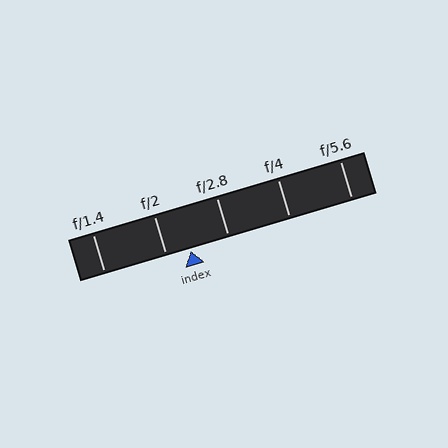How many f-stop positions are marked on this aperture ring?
There are 5 f-stop positions marked.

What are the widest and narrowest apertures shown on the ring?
The widest aperture shown is f/1.4 and the narrowest is f/5.6.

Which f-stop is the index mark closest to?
The index mark is closest to f/2.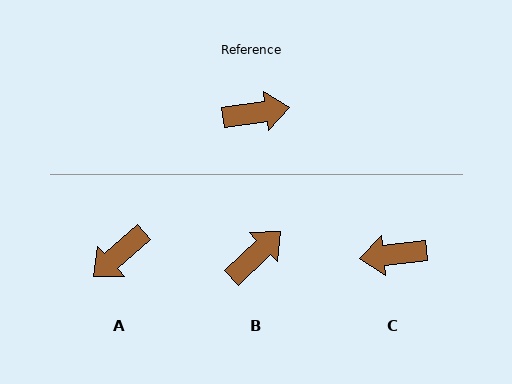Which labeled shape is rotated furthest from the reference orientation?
C, about 178 degrees away.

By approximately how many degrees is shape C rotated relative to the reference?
Approximately 178 degrees counter-clockwise.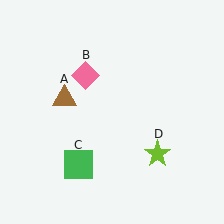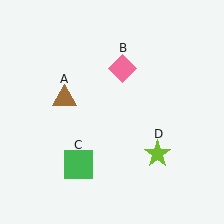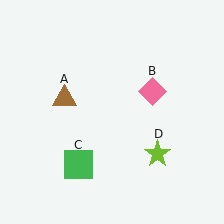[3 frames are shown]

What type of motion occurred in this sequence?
The pink diamond (object B) rotated clockwise around the center of the scene.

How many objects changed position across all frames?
1 object changed position: pink diamond (object B).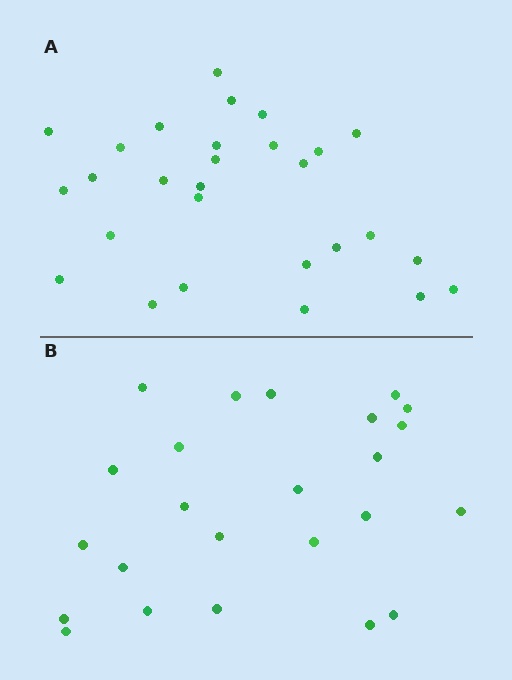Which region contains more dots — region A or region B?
Region A (the top region) has more dots.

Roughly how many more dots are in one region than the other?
Region A has about 4 more dots than region B.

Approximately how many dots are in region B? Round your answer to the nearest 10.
About 20 dots. (The exact count is 24, which rounds to 20.)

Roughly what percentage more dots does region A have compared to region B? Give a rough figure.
About 15% more.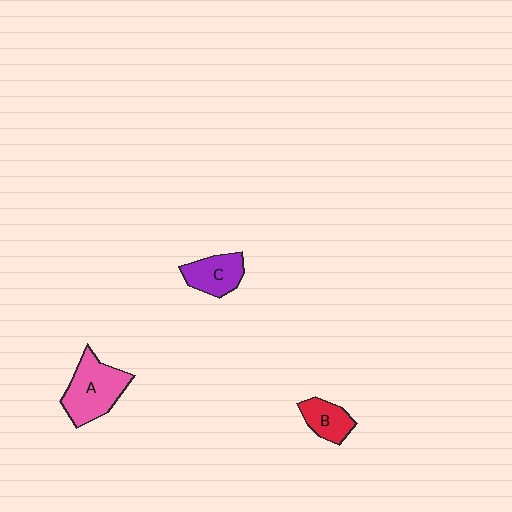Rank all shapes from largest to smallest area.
From largest to smallest: A (pink), C (purple), B (red).